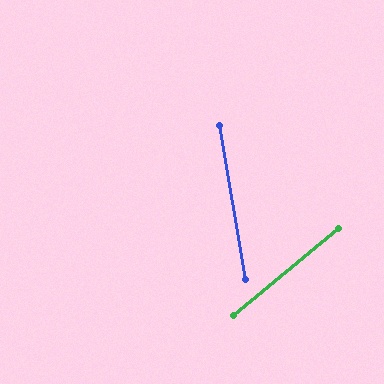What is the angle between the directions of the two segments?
Approximately 60 degrees.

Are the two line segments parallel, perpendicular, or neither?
Neither parallel nor perpendicular — they differ by about 60°.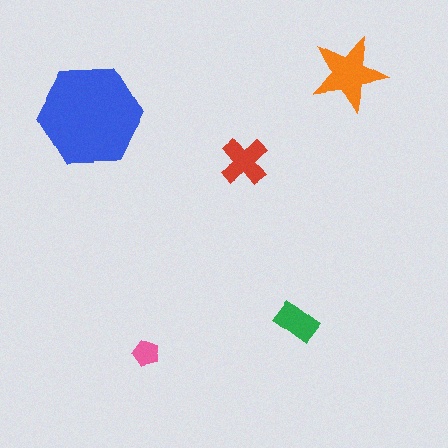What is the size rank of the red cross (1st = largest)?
3rd.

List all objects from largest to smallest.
The blue hexagon, the orange star, the red cross, the green rectangle, the pink pentagon.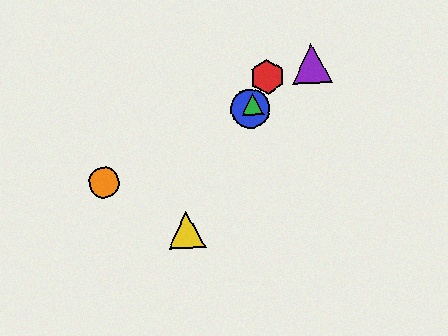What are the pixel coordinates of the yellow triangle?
The yellow triangle is at (187, 230).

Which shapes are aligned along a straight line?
The red hexagon, the blue circle, the green triangle, the yellow triangle are aligned along a straight line.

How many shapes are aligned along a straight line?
4 shapes (the red hexagon, the blue circle, the green triangle, the yellow triangle) are aligned along a straight line.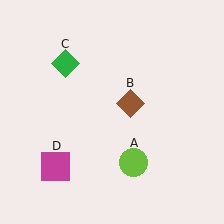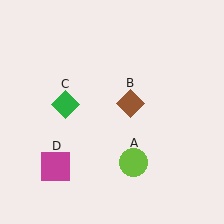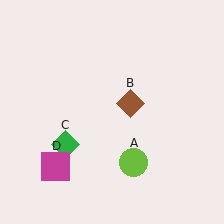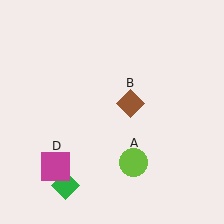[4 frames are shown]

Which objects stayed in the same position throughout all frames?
Lime circle (object A) and brown diamond (object B) and magenta square (object D) remained stationary.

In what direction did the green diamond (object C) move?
The green diamond (object C) moved down.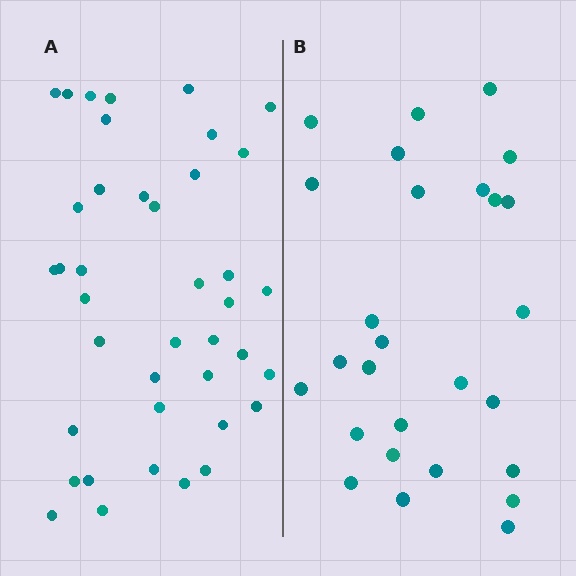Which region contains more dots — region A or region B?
Region A (the left region) has more dots.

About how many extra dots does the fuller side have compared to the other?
Region A has approximately 15 more dots than region B.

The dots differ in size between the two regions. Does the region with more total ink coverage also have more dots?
No. Region B has more total ink coverage because its dots are larger, but region A actually contains more individual dots. Total area can be misleading — the number of items is what matters here.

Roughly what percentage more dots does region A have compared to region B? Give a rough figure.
About 50% more.